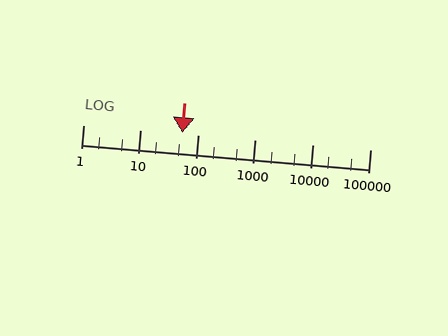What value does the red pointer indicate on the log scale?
The pointer indicates approximately 54.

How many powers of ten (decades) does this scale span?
The scale spans 5 decades, from 1 to 100000.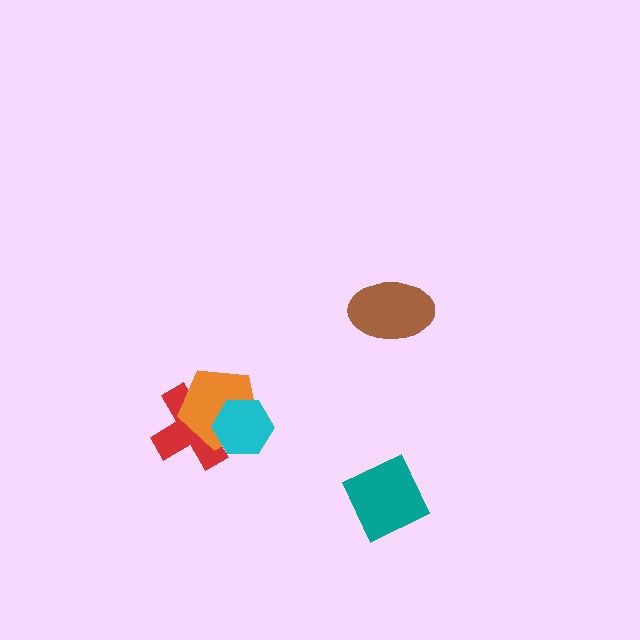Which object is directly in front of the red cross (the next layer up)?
The orange pentagon is directly in front of the red cross.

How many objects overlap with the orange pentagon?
2 objects overlap with the orange pentagon.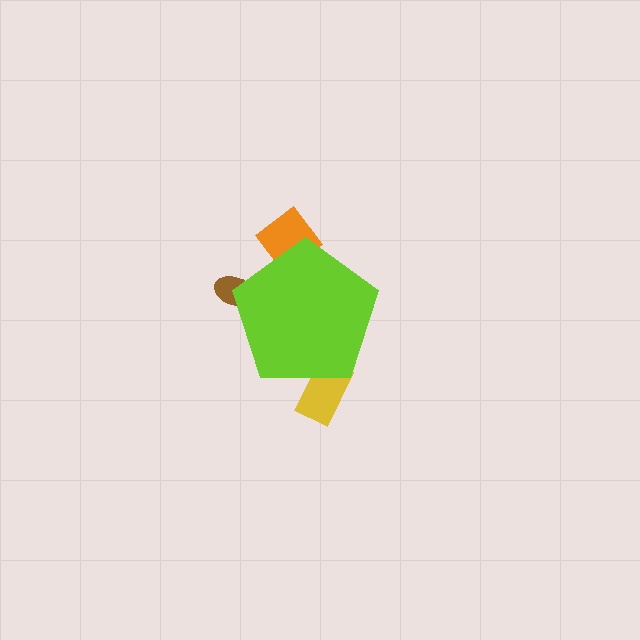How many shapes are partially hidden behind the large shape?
3 shapes are partially hidden.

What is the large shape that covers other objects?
A lime pentagon.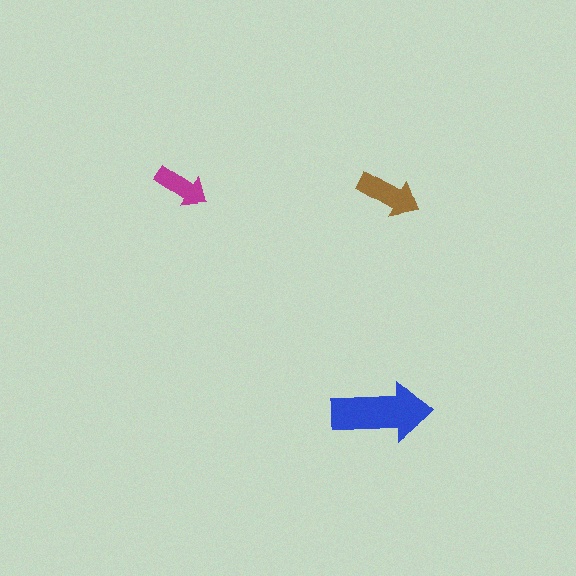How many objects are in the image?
There are 3 objects in the image.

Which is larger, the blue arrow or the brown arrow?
The blue one.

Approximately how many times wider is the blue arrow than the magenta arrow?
About 2 times wider.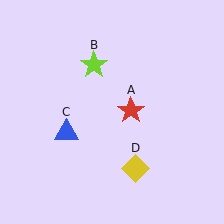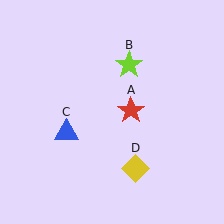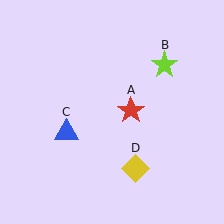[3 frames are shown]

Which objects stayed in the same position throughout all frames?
Red star (object A) and blue triangle (object C) and yellow diamond (object D) remained stationary.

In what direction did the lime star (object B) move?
The lime star (object B) moved right.